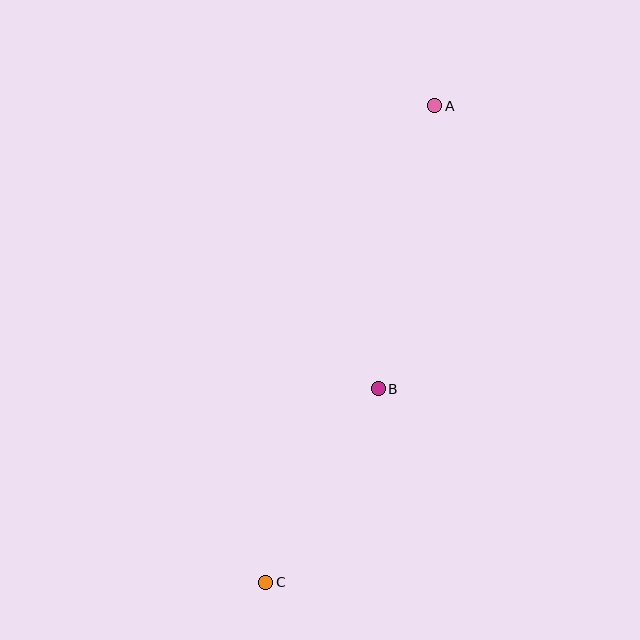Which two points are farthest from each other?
Points A and C are farthest from each other.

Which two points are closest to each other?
Points B and C are closest to each other.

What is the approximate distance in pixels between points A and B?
The distance between A and B is approximately 289 pixels.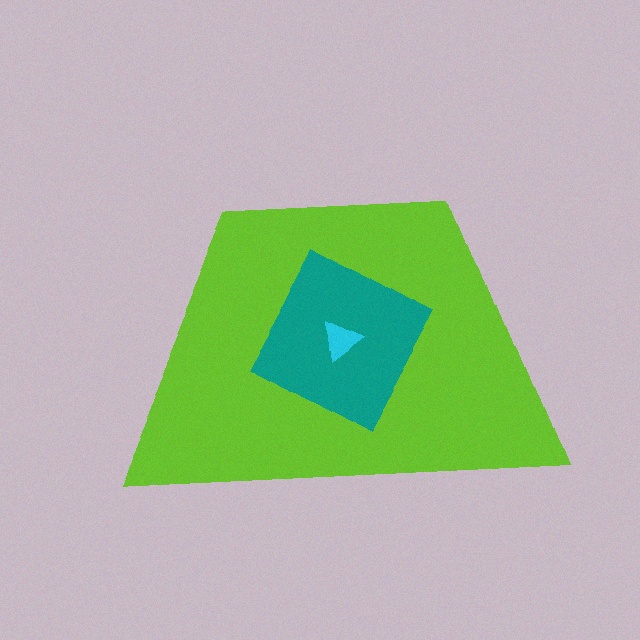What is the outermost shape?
The lime trapezoid.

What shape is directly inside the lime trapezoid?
The teal diamond.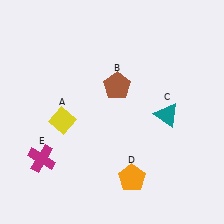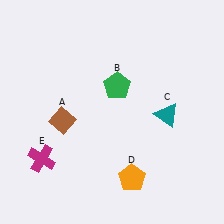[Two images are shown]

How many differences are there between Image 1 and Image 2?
There are 2 differences between the two images.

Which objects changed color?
A changed from yellow to brown. B changed from brown to green.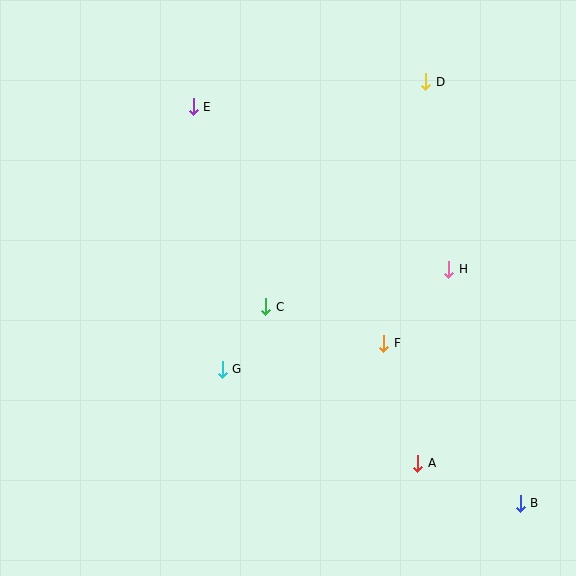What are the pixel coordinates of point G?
Point G is at (222, 369).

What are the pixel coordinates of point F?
Point F is at (384, 343).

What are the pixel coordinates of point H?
Point H is at (449, 269).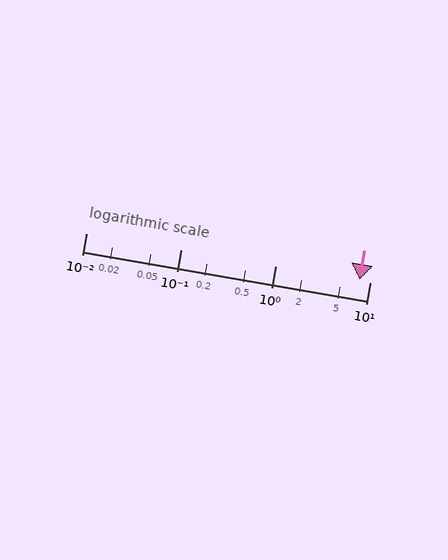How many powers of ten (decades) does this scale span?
The scale spans 3 decades, from 0.01 to 10.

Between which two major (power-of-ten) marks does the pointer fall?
The pointer is between 1 and 10.